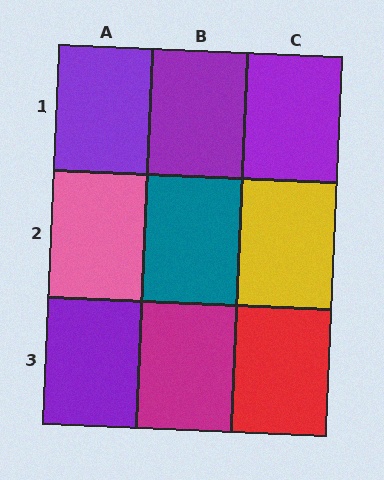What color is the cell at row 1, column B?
Purple.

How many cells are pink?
1 cell is pink.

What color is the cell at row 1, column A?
Purple.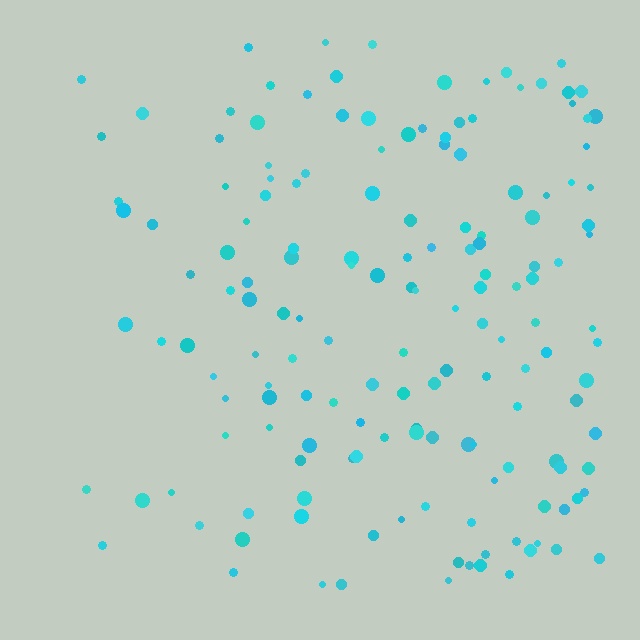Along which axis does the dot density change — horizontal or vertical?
Horizontal.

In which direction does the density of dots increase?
From left to right, with the right side densest.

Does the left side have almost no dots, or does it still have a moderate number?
Still a moderate number, just noticeably fewer than the right.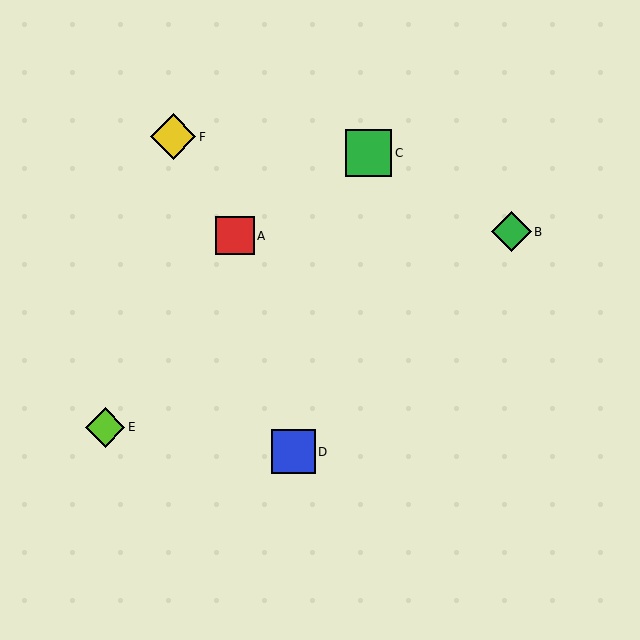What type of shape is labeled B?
Shape B is a green diamond.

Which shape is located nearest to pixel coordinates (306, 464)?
The blue square (labeled D) at (294, 452) is nearest to that location.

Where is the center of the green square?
The center of the green square is at (368, 153).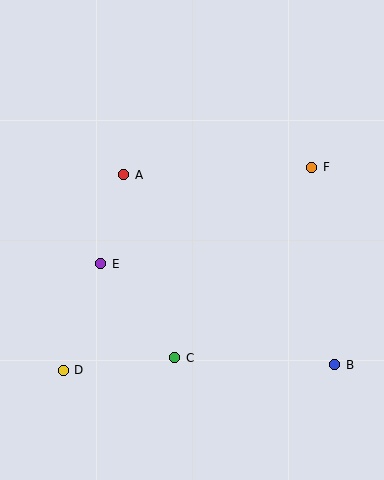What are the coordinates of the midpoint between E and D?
The midpoint between E and D is at (82, 317).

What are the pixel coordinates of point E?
Point E is at (101, 264).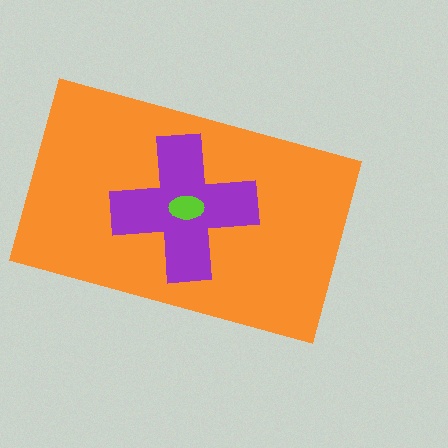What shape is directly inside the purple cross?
The lime ellipse.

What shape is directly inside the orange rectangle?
The purple cross.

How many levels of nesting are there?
3.